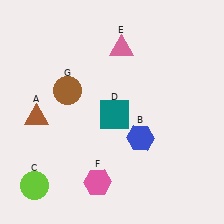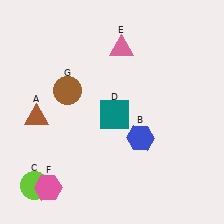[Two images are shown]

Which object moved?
The pink hexagon (F) moved left.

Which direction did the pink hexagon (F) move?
The pink hexagon (F) moved left.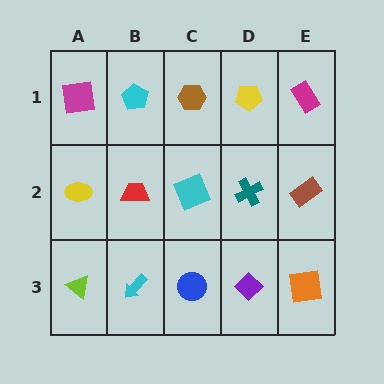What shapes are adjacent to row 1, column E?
A brown rectangle (row 2, column E), a yellow pentagon (row 1, column D).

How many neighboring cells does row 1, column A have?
2.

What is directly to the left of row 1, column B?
A magenta square.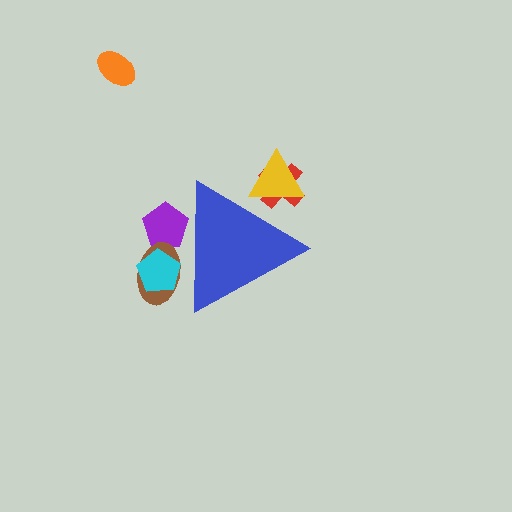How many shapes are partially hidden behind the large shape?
5 shapes are partially hidden.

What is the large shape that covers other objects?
A blue triangle.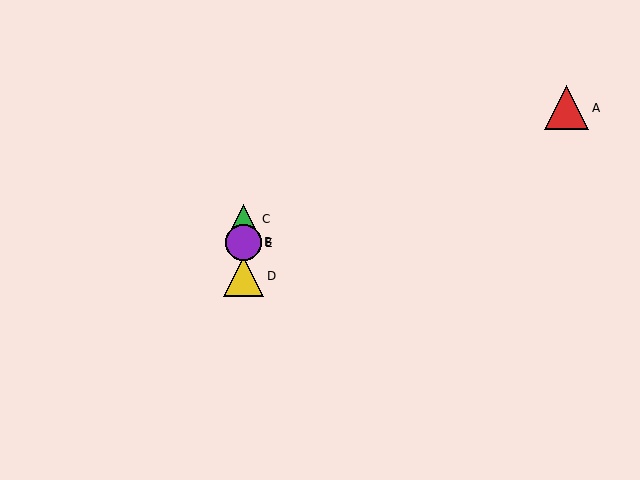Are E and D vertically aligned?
Yes, both are at x≈244.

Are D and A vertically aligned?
No, D is at x≈244 and A is at x≈567.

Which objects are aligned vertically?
Objects B, C, D, E are aligned vertically.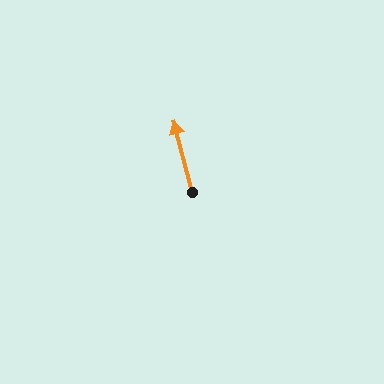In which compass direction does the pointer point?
North.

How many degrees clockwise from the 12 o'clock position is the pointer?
Approximately 346 degrees.